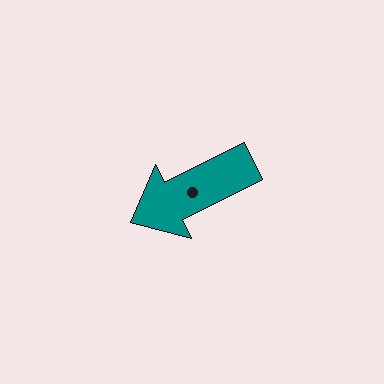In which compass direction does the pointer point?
Southwest.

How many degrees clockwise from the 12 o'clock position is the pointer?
Approximately 244 degrees.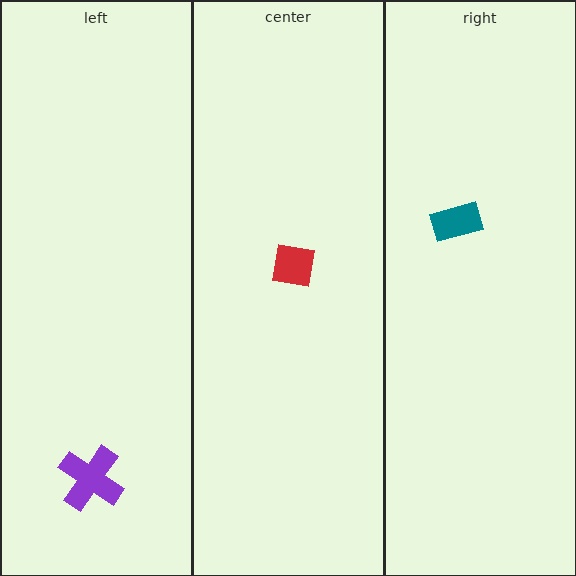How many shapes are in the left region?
1.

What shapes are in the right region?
The teal rectangle.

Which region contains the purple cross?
The left region.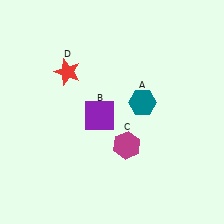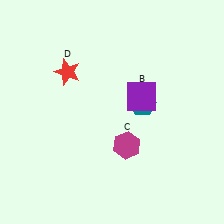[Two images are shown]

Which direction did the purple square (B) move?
The purple square (B) moved right.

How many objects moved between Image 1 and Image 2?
1 object moved between the two images.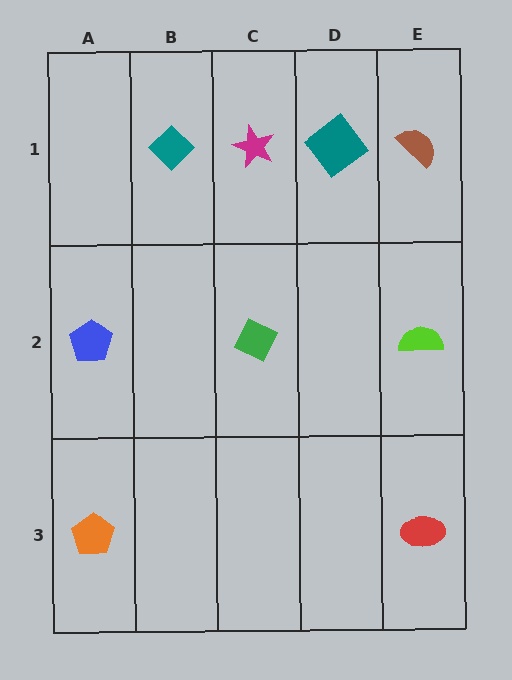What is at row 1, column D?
A teal diamond.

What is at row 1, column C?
A magenta star.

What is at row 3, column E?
A red ellipse.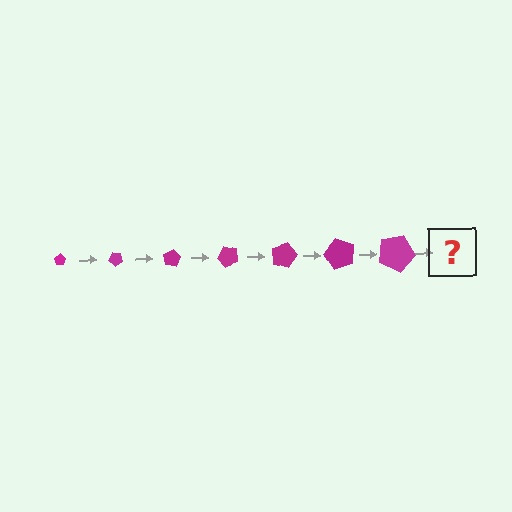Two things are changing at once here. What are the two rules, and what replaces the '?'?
The two rules are that the pentagon grows larger each step and it rotates 40 degrees each step. The '?' should be a pentagon, larger than the previous one and rotated 280 degrees from the start.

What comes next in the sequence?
The next element should be a pentagon, larger than the previous one and rotated 280 degrees from the start.